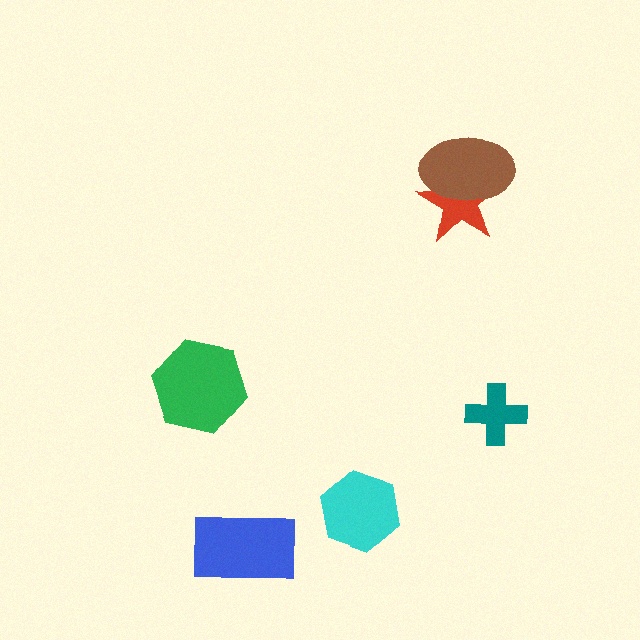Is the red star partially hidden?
Yes, it is partially covered by another shape.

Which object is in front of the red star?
The brown ellipse is in front of the red star.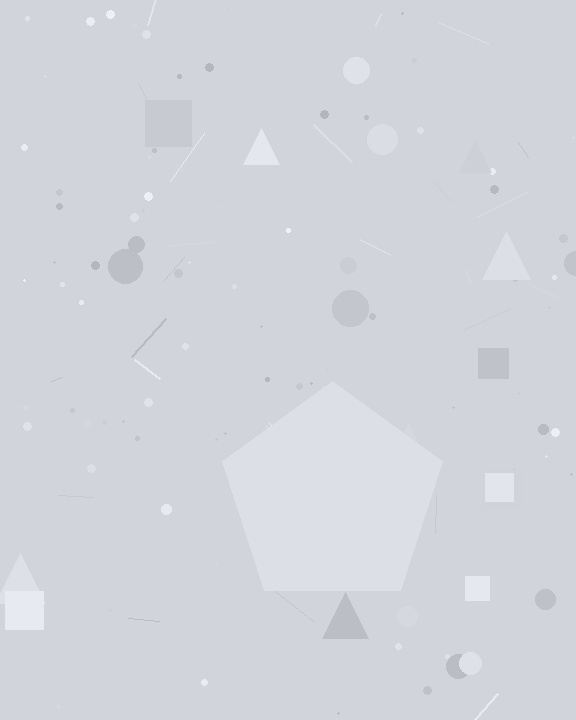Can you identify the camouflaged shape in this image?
The camouflaged shape is a pentagon.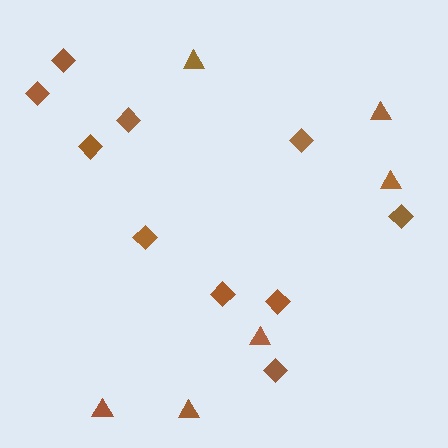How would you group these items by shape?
There are 2 groups: one group of diamonds (10) and one group of triangles (6).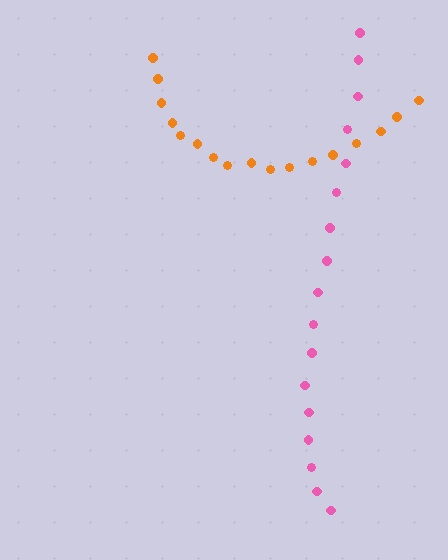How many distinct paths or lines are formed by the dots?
There are 2 distinct paths.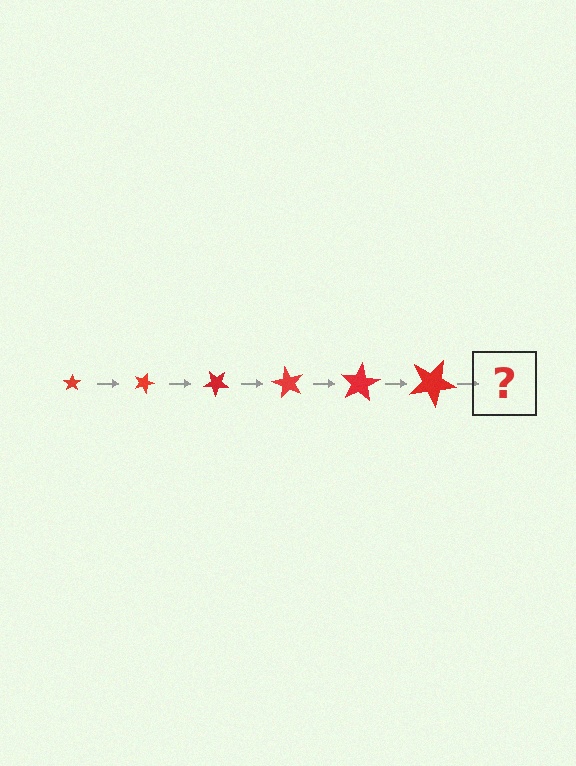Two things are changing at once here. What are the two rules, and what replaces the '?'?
The two rules are that the star grows larger each step and it rotates 20 degrees each step. The '?' should be a star, larger than the previous one and rotated 120 degrees from the start.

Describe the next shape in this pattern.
It should be a star, larger than the previous one and rotated 120 degrees from the start.